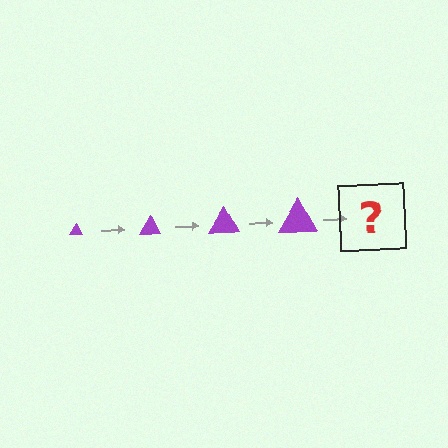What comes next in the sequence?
The next element should be a purple triangle, larger than the previous one.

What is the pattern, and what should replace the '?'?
The pattern is that the triangle gets progressively larger each step. The '?' should be a purple triangle, larger than the previous one.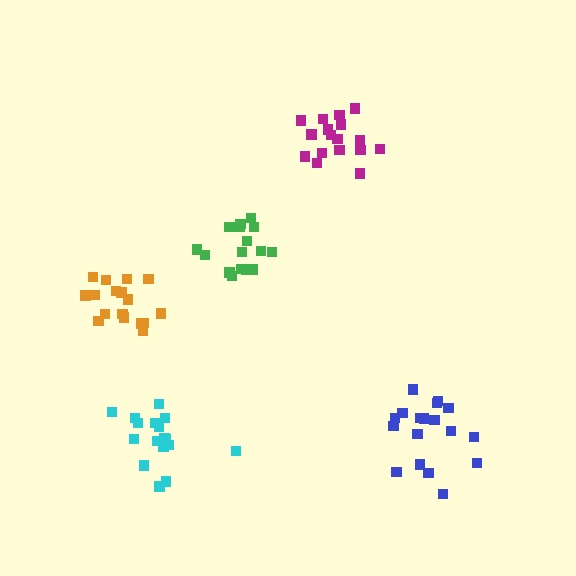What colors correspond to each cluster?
The clusters are colored: blue, cyan, green, magenta, orange.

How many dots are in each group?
Group 1: 18 dots, Group 2: 17 dots, Group 3: 16 dots, Group 4: 17 dots, Group 5: 17 dots (85 total).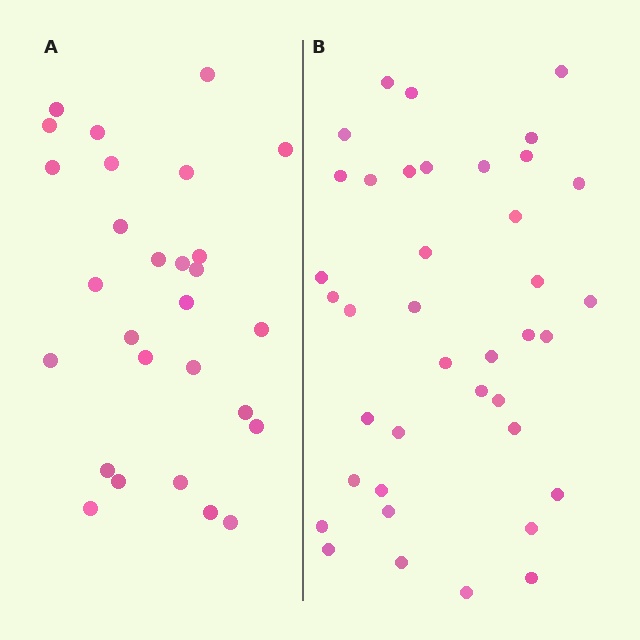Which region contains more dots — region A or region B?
Region B (the right region) has more dots.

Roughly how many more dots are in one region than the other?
Region B has roughly 12 or so more dots than region A.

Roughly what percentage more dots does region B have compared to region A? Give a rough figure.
About 40% more.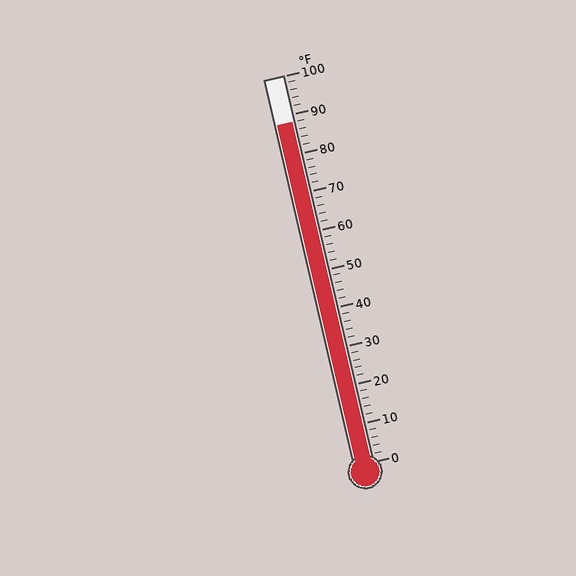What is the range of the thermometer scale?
The thermometer scale ranges from 0°F to 100°F.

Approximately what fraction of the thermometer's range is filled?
The thermometer is filled to approximately 90% of its range.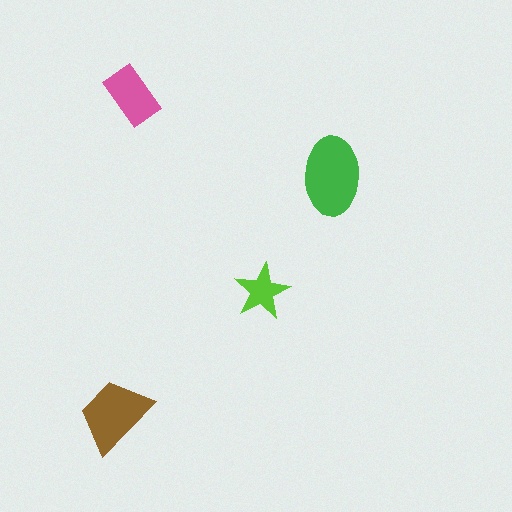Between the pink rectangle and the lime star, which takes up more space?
The pink rectangle.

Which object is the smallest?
The lime star.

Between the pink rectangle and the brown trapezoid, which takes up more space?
The brown trapezoid.